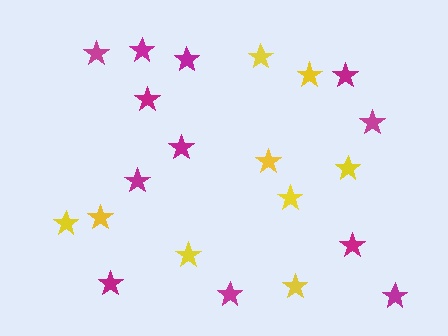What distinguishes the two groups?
There are 2 groups: one group of magenta stars (12) and one group of yellow stars (9).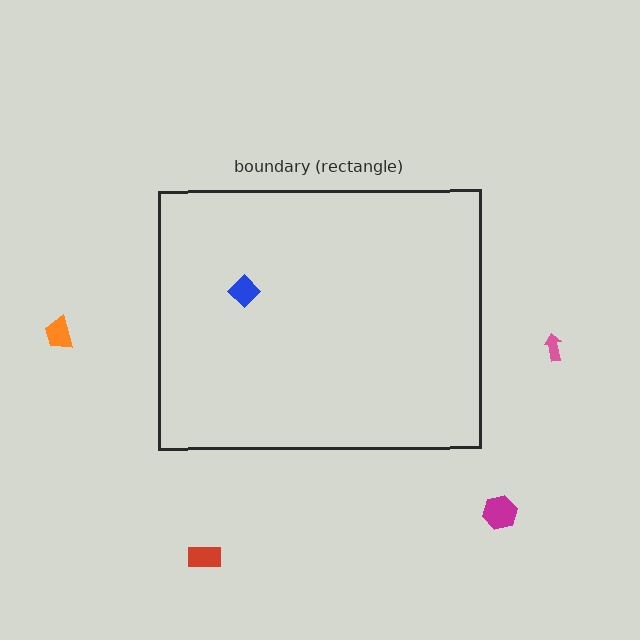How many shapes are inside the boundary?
1 inside, 4 outside.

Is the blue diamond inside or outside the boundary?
Inside.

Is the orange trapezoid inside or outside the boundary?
Outside.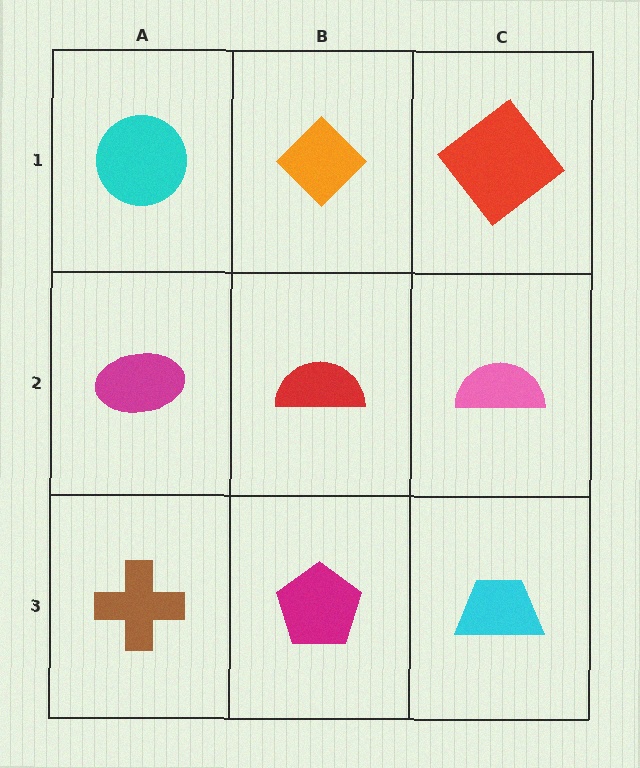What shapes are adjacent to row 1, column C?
A pink semicircle (row 2, column C), an orange diamond (row 1, column B).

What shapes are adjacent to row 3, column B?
A red semicircle (row 2, column B), a brown cross (row 3, column A), a cyan trapezoid (row 3, column C).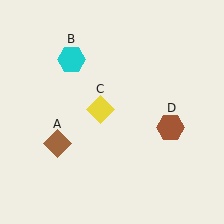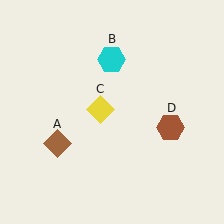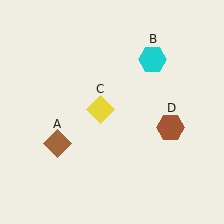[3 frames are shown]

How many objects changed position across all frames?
1 object changed position: cyan hexagon (object B).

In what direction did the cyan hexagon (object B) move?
The cyan hexagon (object B) moved right.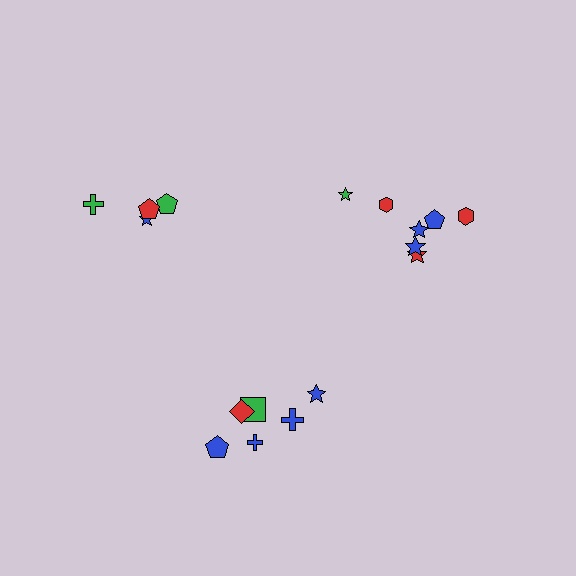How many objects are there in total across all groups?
There are 17 objects.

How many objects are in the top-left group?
There are 4 objects.